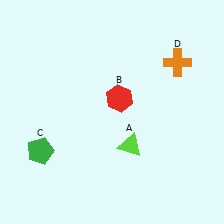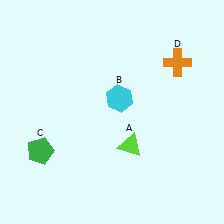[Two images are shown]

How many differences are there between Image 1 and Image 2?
There is 1 difference between the two images.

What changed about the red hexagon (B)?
In Image 1, B is red. In Image 2, it changed to cyan.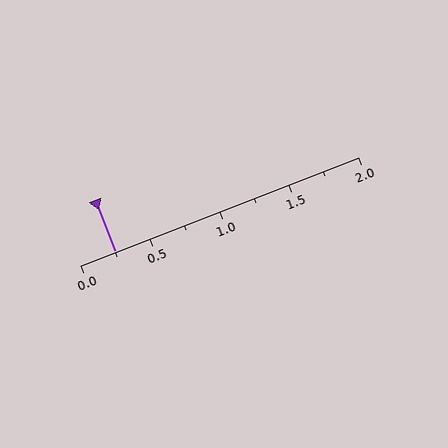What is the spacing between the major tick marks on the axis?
The major ticks are spaced 0.5 apart.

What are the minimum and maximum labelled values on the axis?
The axis runs from 0.0 to 2.0.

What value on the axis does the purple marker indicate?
The marker indicates approximately 0.25.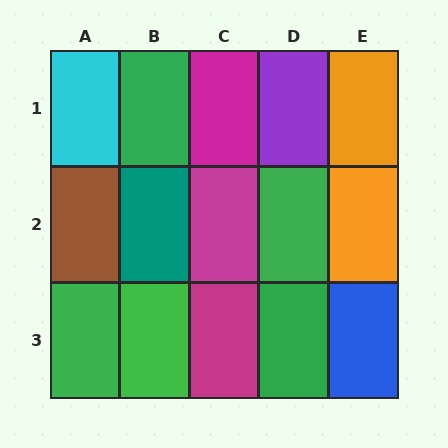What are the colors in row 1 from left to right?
Cyan, green, magenta, purple, orange.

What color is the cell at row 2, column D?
Green.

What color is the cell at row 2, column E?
Orange.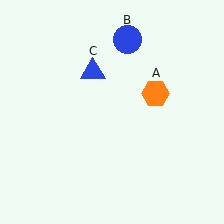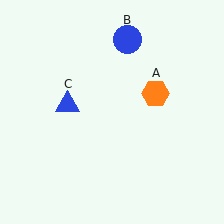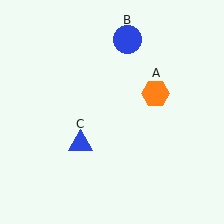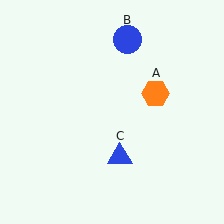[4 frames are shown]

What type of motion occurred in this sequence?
The blue triangle (object C) rotated counterclockwise around the center of the scene.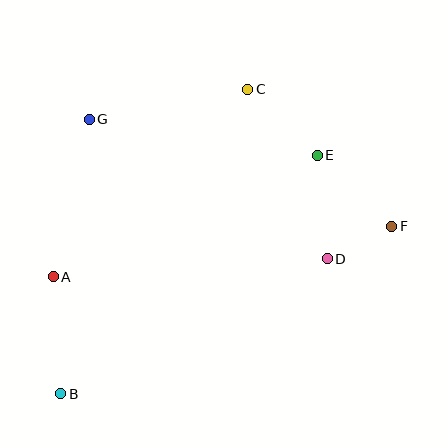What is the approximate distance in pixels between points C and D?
The distance between C and D is approximately 187 pixels.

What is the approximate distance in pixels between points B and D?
The distance between B and D is approximately 299 pixels.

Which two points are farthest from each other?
Points B and F are farthest from each other.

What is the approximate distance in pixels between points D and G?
The distance between D and G is approximately 276 pixels.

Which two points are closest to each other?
Points D and F are closest to each other.